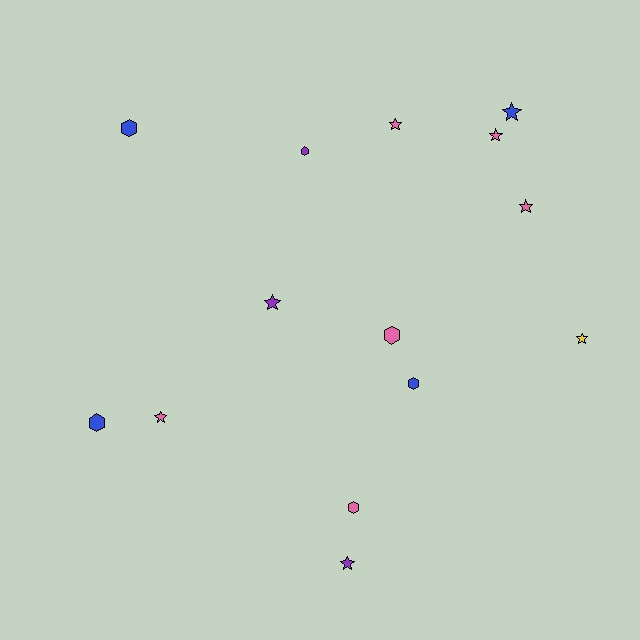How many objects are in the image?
There are 14 objects.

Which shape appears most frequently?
Star, with 8 objects.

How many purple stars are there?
There are 2 purple stars.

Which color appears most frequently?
Pink, with 6 objects.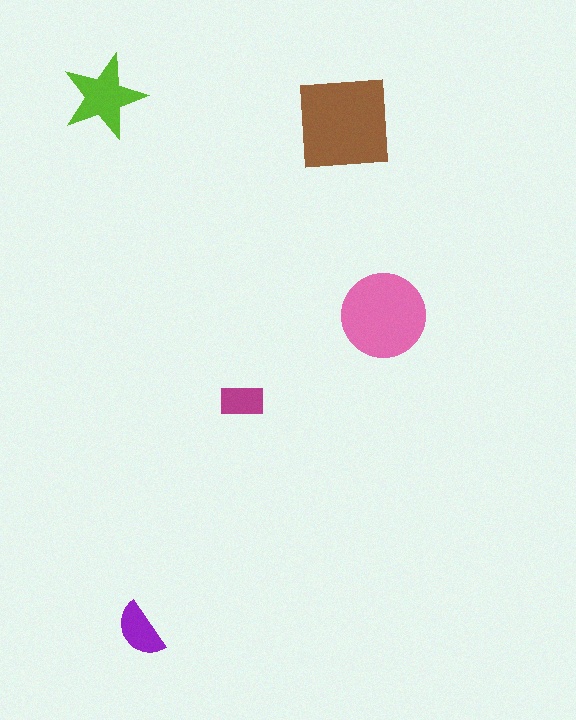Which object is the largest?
The brown square.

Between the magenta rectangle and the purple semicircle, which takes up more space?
The purple semicircle.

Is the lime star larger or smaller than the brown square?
Smaller.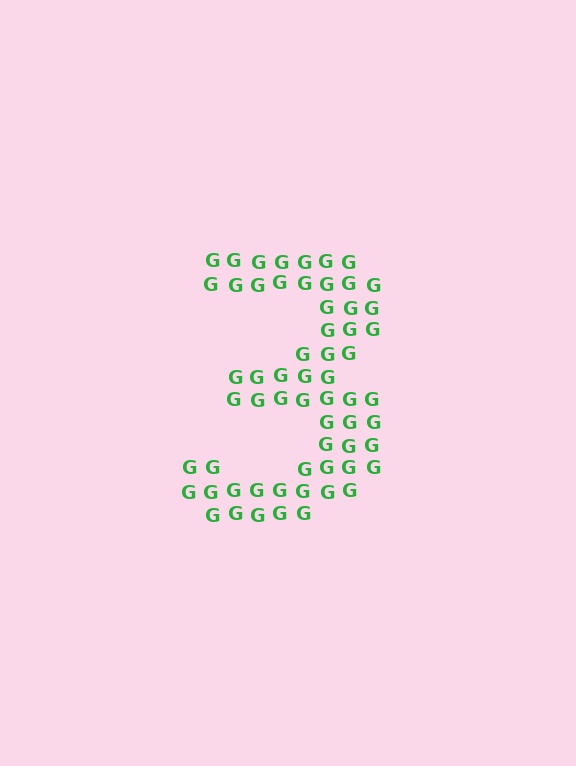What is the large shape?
The large shape is the digit 3.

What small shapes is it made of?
It is made of small letter G's.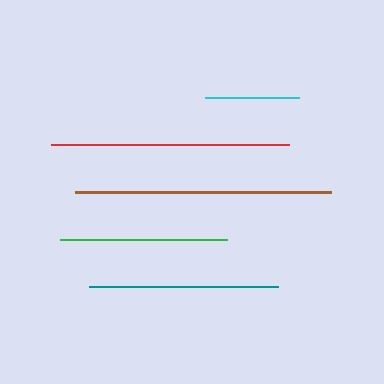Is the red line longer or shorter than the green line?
The red line is longer than the green line.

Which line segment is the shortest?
The cyan line is the shortest at approximately 94 pixels.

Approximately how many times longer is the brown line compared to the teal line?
The brown line is approximately 1.4 times the length of the teal line.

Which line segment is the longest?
The brown line is the longest at approximately 256 pixels.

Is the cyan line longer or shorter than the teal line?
The teal line is longer than the cyan line.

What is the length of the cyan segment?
The cyan segment is approximately 94 pixels long.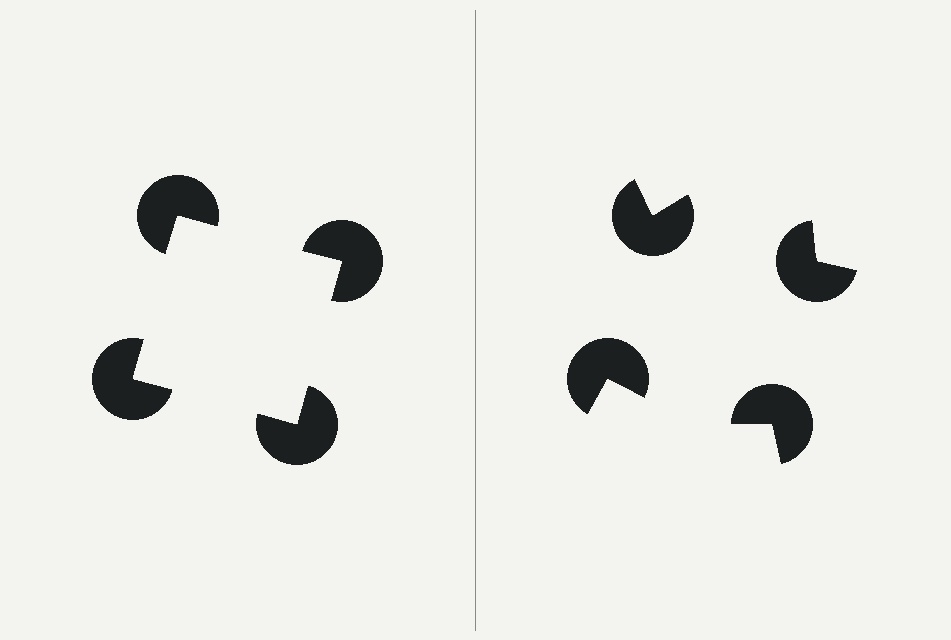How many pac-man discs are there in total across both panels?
8 — 4 on each side.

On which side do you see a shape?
An illusory square appears on the left side. On the right side the wedge cuts are rotated, so no coherent shape forms.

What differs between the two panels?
The pac-man discs are positioned identically on both sides; only the wedge orientations differ. On the left they align to a square; on the right they are misaligned.